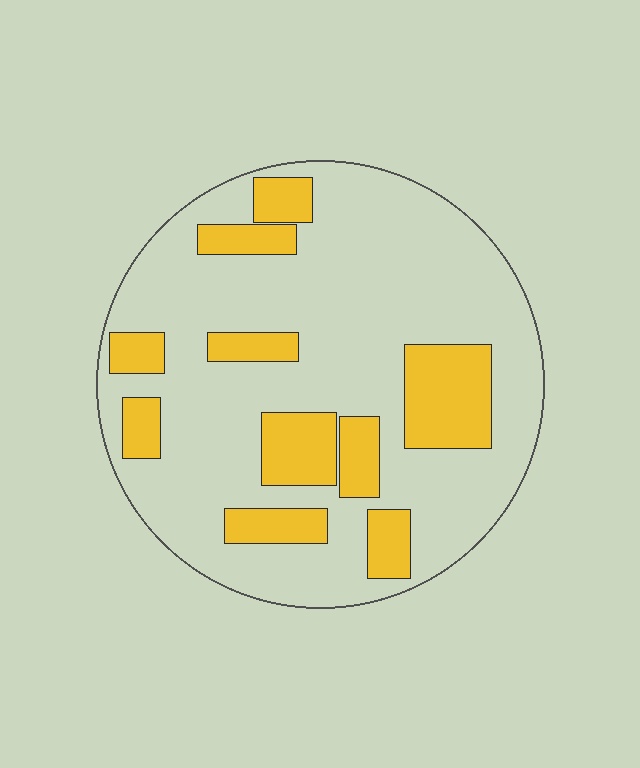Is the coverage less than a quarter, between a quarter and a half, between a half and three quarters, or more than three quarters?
Less than a quarter.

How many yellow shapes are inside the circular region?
10.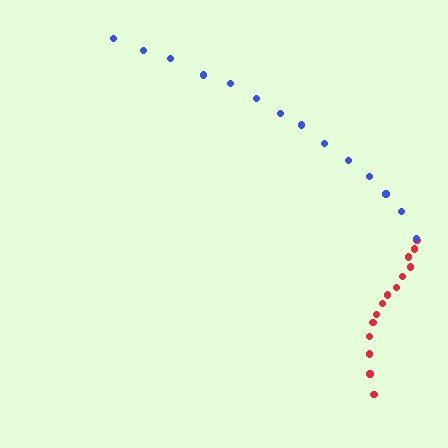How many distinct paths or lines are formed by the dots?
There are 2 distinct paths.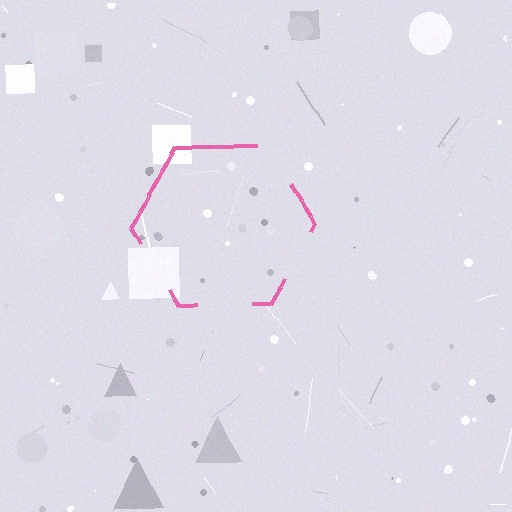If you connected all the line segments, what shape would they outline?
They would outline a hexagon.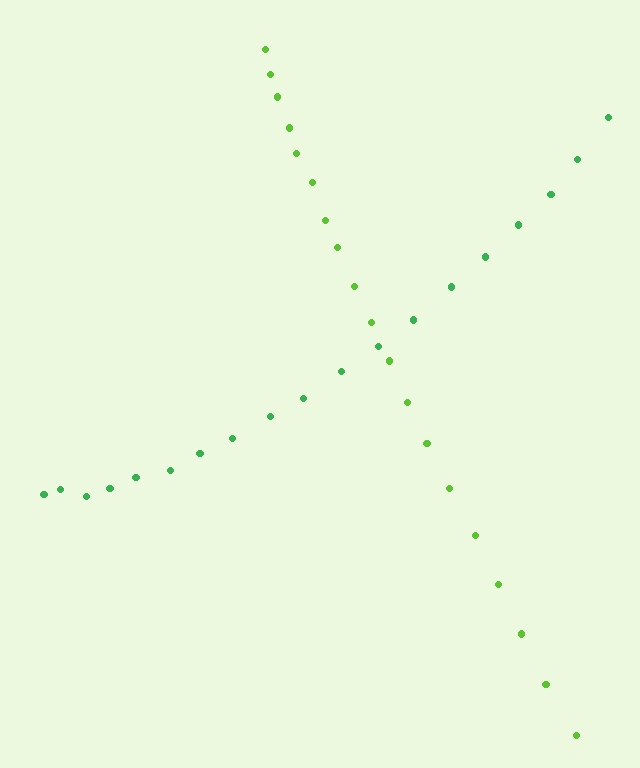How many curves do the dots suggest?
There are 2 distinct paths.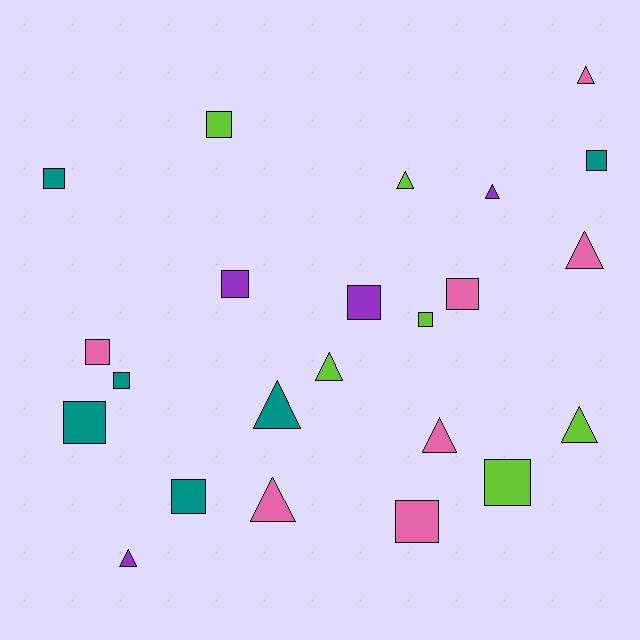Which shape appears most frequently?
Square, with 13 objects.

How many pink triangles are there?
There are 4 pink triangles.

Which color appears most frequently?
Pink, with 7 objects.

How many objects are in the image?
There are 23 objects.